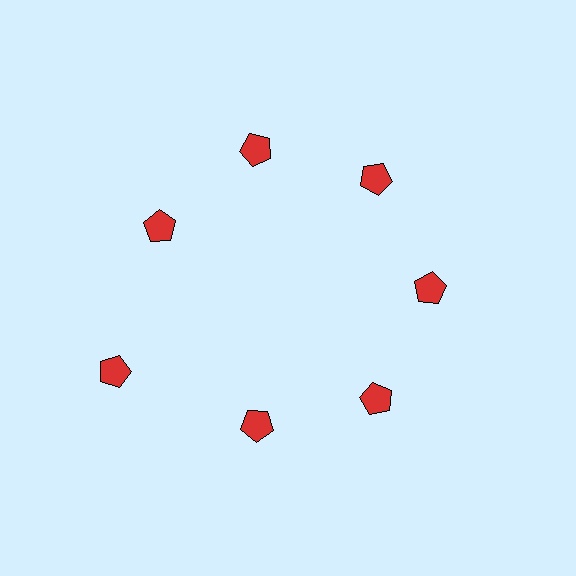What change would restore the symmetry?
The symmetry would be restored by moving it inward, back onto the ring so that all 7 pentagons sit at equal angles and equal distance from the center.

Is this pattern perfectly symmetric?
No. The 7 red pentagons are arranged in a ring, but one element near the 8 o'clock position is pushed outward from the center, breaking the 7-fold rotational symmetry.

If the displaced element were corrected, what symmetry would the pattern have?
It would have 7-fold rotational symmetry — the pattern would map onto itself every 51 degrees.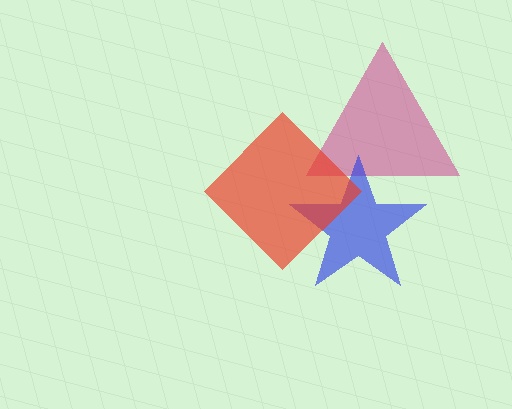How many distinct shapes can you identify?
There are 3 distinct shapes: a magenta triangle, a blue star, a red diamond.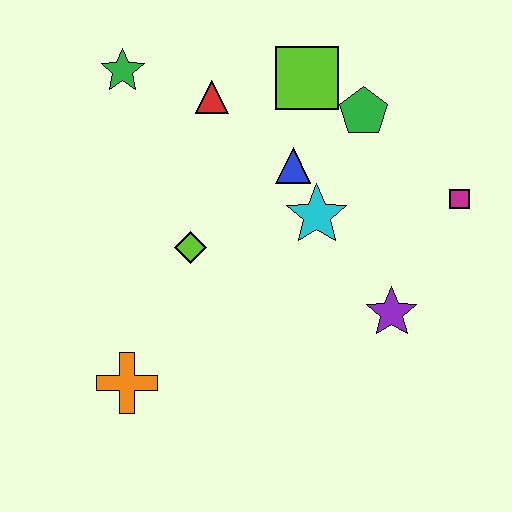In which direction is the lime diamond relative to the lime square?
The lime diamond is below the lime square.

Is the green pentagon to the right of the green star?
Yes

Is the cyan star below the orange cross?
No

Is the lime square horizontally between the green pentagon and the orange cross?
Yes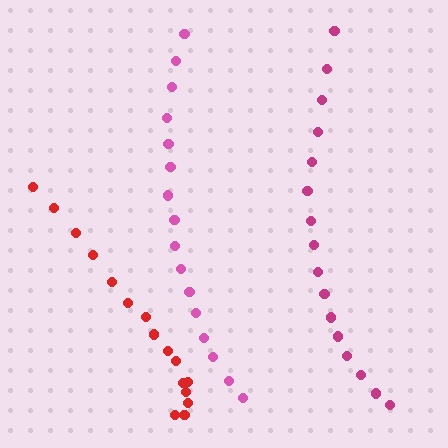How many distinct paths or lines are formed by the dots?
There are 3 distinct paths.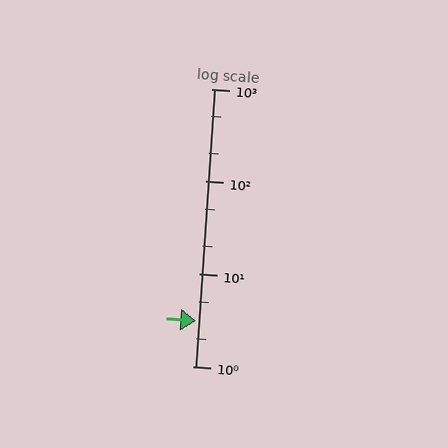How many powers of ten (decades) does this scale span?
The scale spans 3 decades, from 1 to 1000.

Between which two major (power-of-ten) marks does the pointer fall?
The pointer is between 1 and 10.